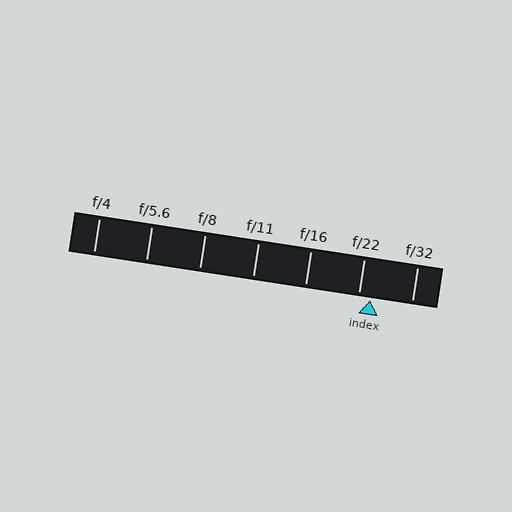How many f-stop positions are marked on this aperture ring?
There are 7 f-stop positions marked.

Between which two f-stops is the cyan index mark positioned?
The index mark is between f/22 and f/32.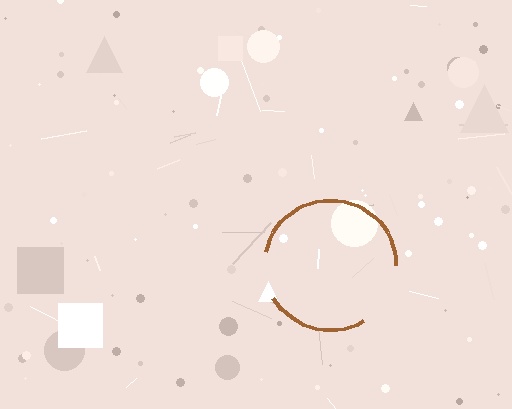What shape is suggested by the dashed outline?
The dashed outline suggests a circle.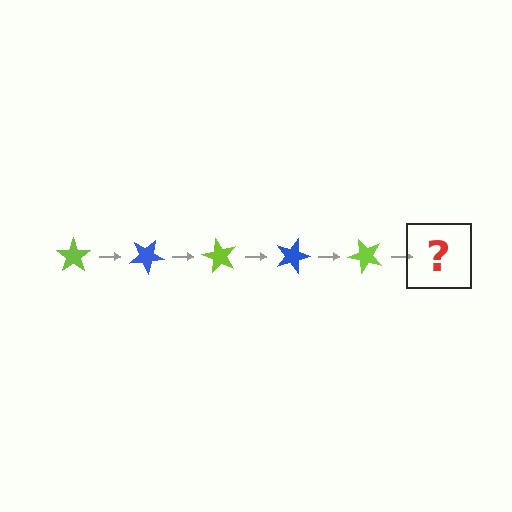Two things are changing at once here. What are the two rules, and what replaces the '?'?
The two rules are that it rotates 30 degrees each step and the color cycles through lime and blue. The '?' should be a blue star, rotated 150 degrees from the start.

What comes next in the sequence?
The next element should be a blue star, rotated 150 degrees from the start.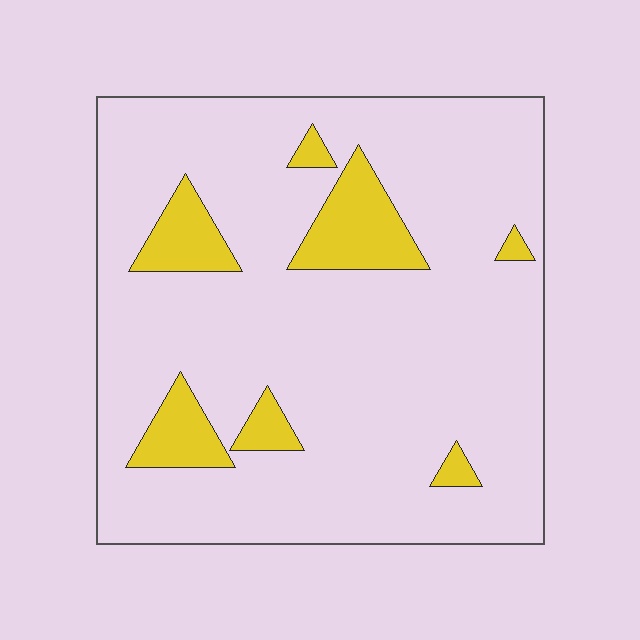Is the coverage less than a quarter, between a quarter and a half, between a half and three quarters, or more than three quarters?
Less than a quarter.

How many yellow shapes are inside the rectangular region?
7.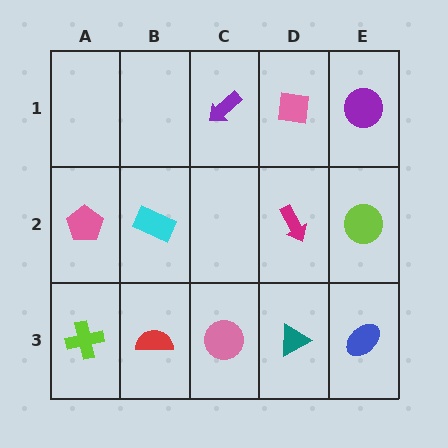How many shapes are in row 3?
5 shapes.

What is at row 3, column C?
A pink circle.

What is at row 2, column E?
A lime circle.